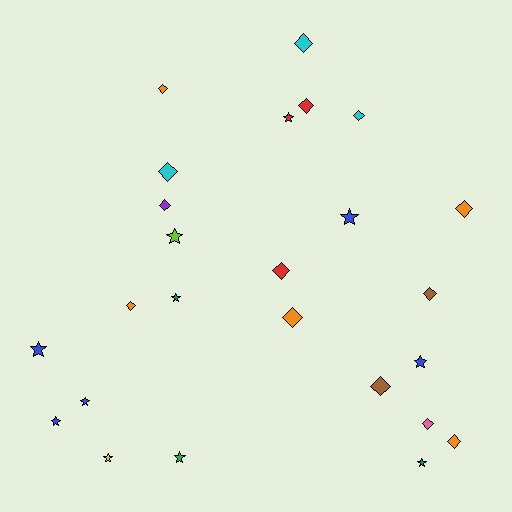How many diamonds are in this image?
There are 14 diamonds.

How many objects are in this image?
There are 25 objects.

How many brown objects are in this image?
There are 2 brown objects.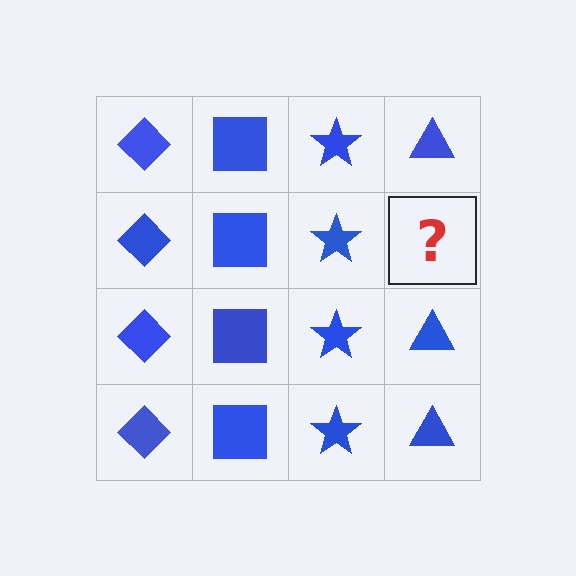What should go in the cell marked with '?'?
The missing cell should contain a blue triangle.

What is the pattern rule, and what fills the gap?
The rule is that each column has a consistent shape. The gap should be filled with a blue triangle.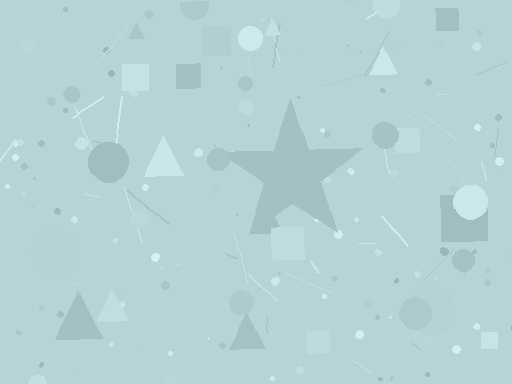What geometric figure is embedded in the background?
A star is embedded in the background.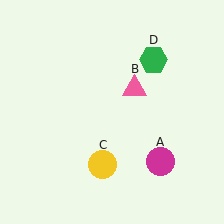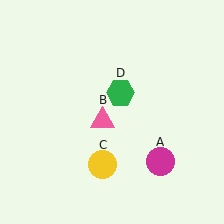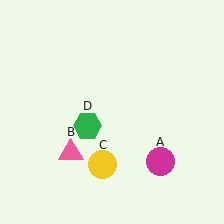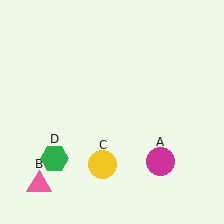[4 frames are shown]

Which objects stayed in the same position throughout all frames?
Magenta circle (object A) and yellow circle (object C) remained stationary.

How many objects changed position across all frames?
2 objects changed position: pink triangle (object B), green hexagon (object D).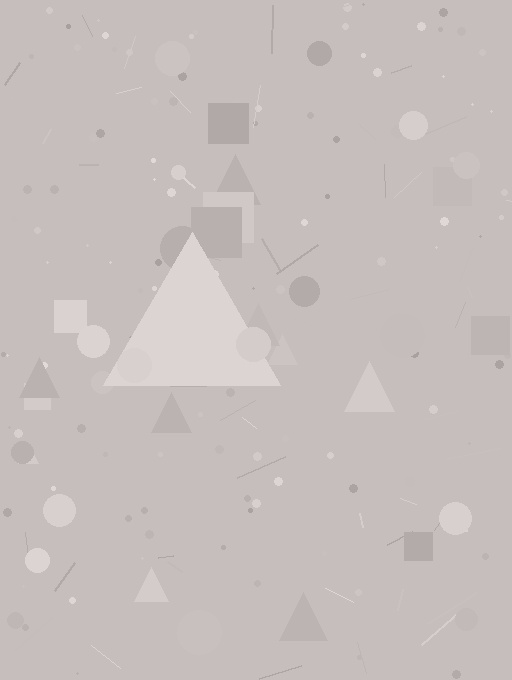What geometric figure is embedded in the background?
A triangle is embedded in the background.